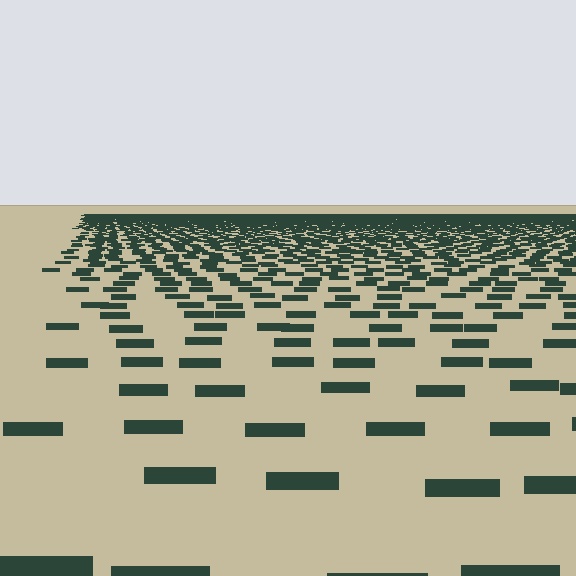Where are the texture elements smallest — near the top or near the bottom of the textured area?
Near the top.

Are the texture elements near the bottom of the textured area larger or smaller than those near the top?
Larger. Near the bottom, elements are closer to the viewer and appear at a bigger on-screen size.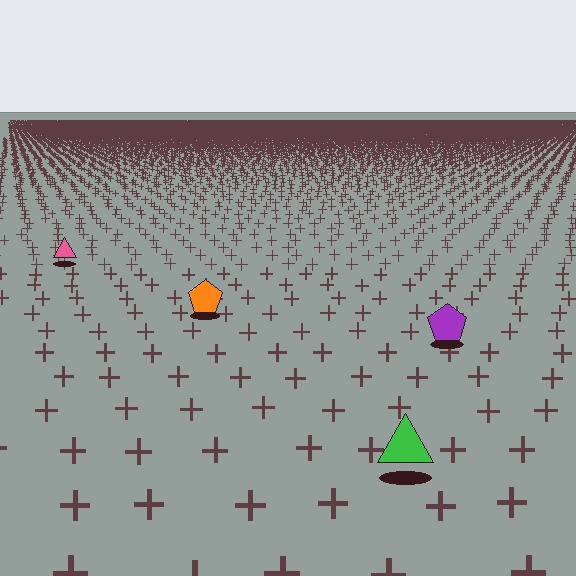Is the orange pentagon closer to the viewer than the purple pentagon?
No. The purple pentagon is closer — you can tell from the texture gradient: the ground texture is coarser near it.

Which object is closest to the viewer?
The green triangle is closest. The texture marks near it are larger and more spread out.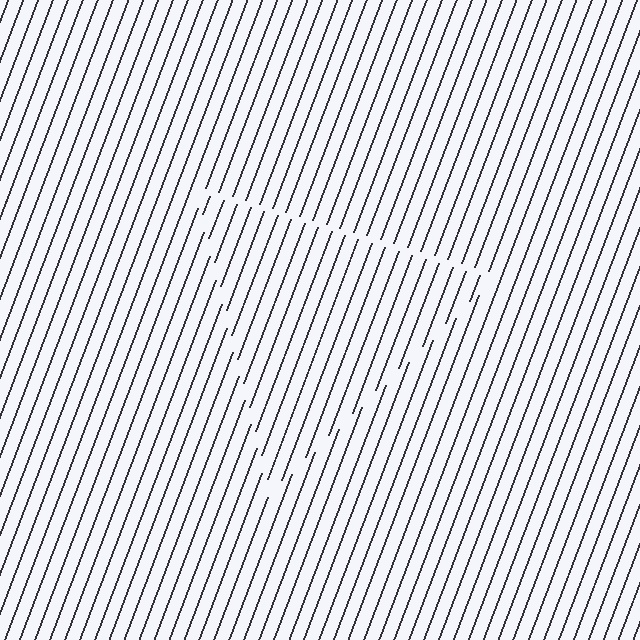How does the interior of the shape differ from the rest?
The interior of the shape contains the same grating, shifted by half a period — the contour is defined by the phase discontinuity where line-ends from the inner and outer gratings abut.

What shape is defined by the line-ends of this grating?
An illusory triangle. The interior of the shape contains the same grating, shifted by half a period — the contour is defined by the phase discontinuity where line-ends from the inner and outer gratings abut.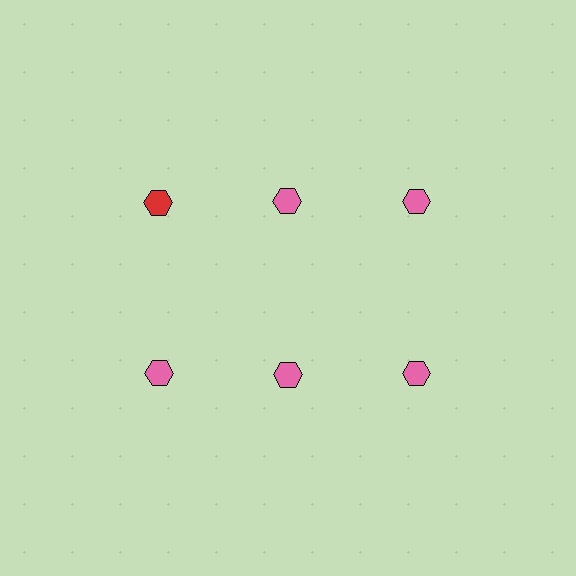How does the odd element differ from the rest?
It has a different color: red instead of pink.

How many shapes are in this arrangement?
There are 6 shapes arranged in a grid pattern.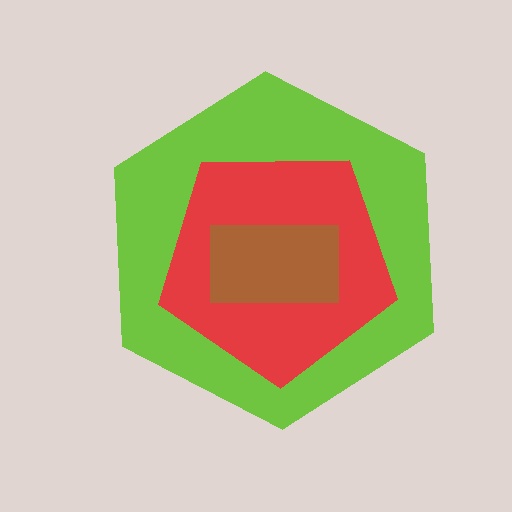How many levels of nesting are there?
3.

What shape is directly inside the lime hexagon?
The red pentagon.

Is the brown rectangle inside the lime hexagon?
Yes.